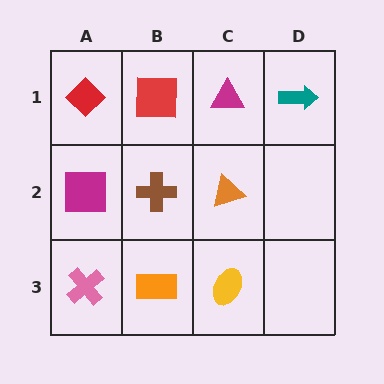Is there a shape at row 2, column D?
No, that cell is empty.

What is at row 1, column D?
A teal arrow.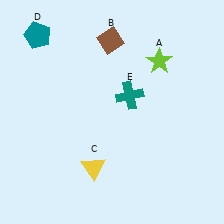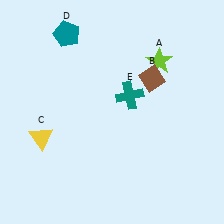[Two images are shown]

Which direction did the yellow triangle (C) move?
The yellow triangle (C) moved left.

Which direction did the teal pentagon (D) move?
The teal pentagon (D) moved right.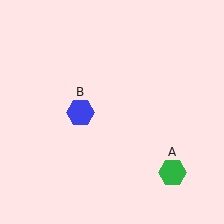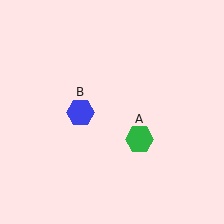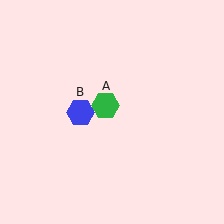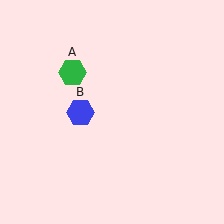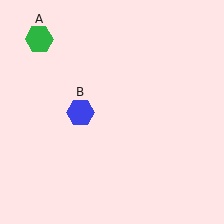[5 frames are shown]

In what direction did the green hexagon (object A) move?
The green hexagon (object A) moved up and to the left.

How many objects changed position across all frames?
1 object changed position: green hexagon (object A).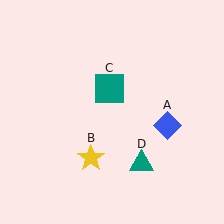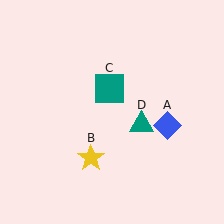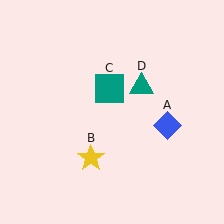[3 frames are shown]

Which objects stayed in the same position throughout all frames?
Blue diamond (object A) and yellow star (object B) and teal square (object C) remained stationary.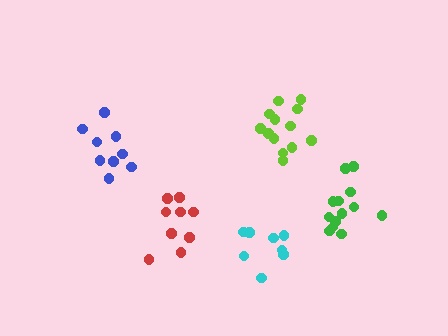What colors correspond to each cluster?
The clusters are colored: blue, lime, green, red, cyan.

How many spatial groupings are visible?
There are 5 spatial groupings.